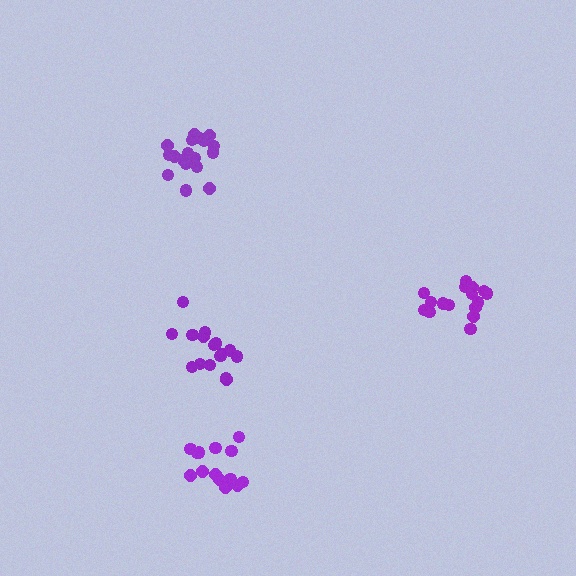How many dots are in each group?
Group 1: 14 dots, Group 2: 18 dots, Group 3: 17 dots, Group 4: 16 dots (65 total).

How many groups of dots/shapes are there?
There are 4 groups.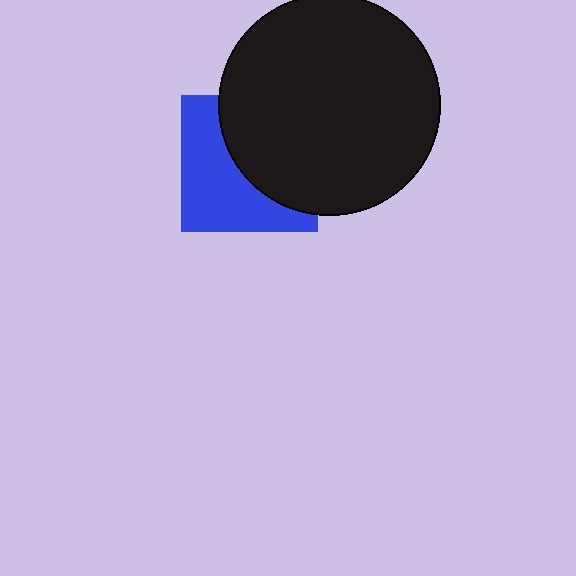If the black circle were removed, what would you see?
You would see the complete blue square.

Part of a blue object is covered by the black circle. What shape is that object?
It is a square.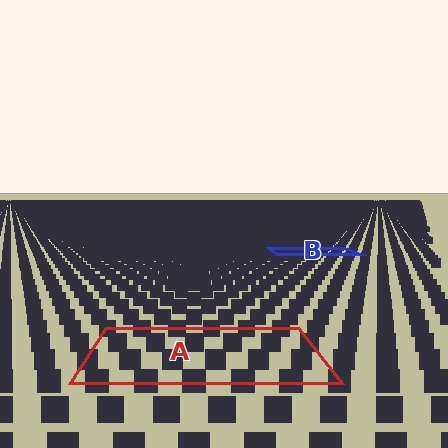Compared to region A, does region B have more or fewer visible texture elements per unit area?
Region B has more texture elements per unit area — they are packed more densely because it is farther away.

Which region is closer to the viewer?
Region A is closer. The texture elements there are larger and more spread out.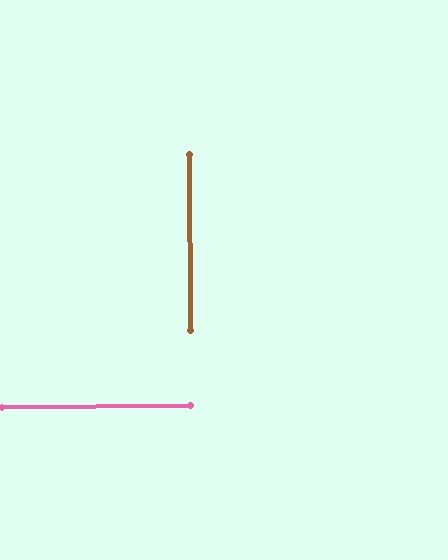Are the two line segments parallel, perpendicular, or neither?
Perpendicular — they meet at approximately 90°.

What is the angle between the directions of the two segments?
Approximately 90 degrees.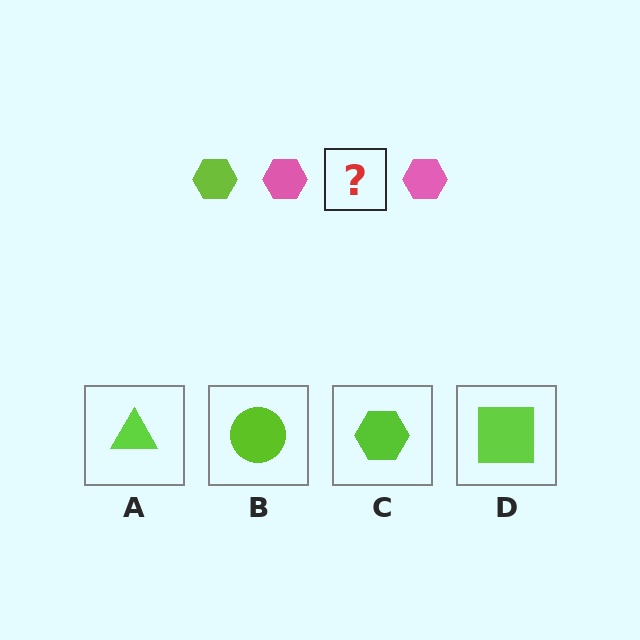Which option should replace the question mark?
Option C.